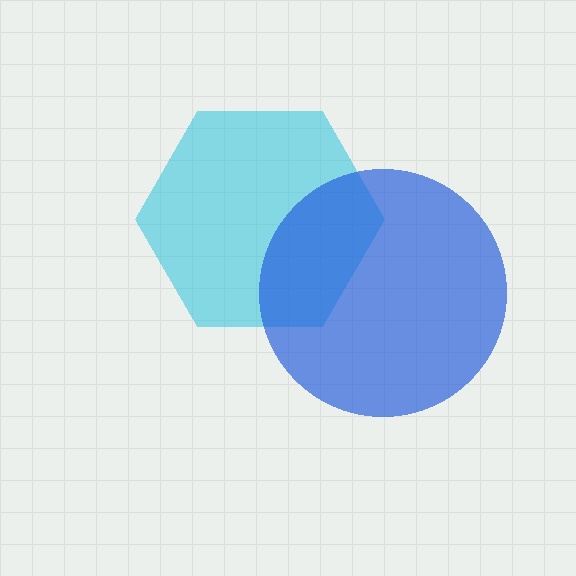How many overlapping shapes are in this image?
There are 2 overlapping shapes in the image.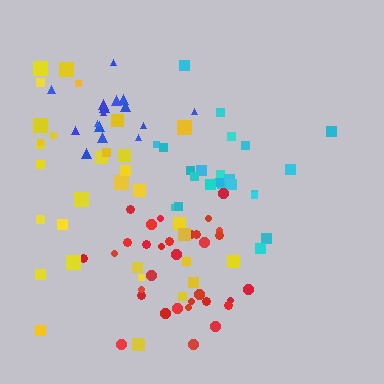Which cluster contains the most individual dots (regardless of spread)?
Yellow (33).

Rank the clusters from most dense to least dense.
red, blue, cyan, yellow.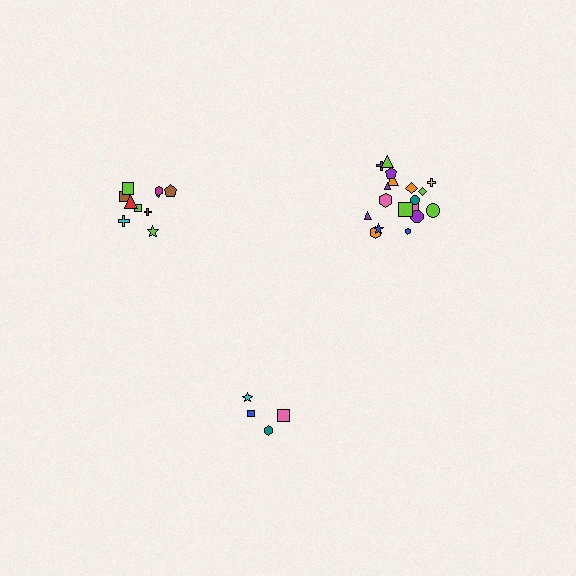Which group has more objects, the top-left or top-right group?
The top-right group.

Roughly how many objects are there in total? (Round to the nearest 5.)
Roughly 30 objects in total.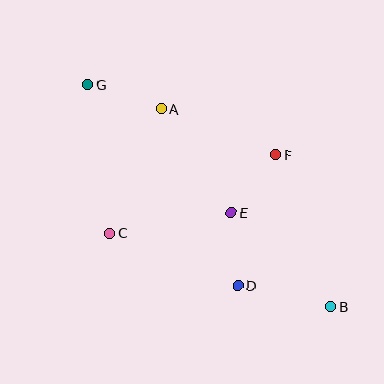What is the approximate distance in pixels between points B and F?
The distance between B and F is approximately 161 pixels.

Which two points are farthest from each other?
Points B and G are farthest from each other.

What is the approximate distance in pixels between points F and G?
The distance between F and G is approximately 201 pixels.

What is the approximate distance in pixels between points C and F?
The distance between C and F is approximately 184 pixels.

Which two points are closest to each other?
Points D and E are closest to each other.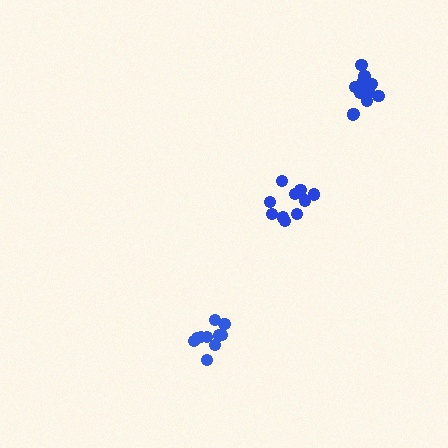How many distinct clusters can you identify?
There are 3 distinct clusters.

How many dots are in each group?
Group 1: 10 dots, Group 2: 11 dots, Group 3: 10 dots (31 total).